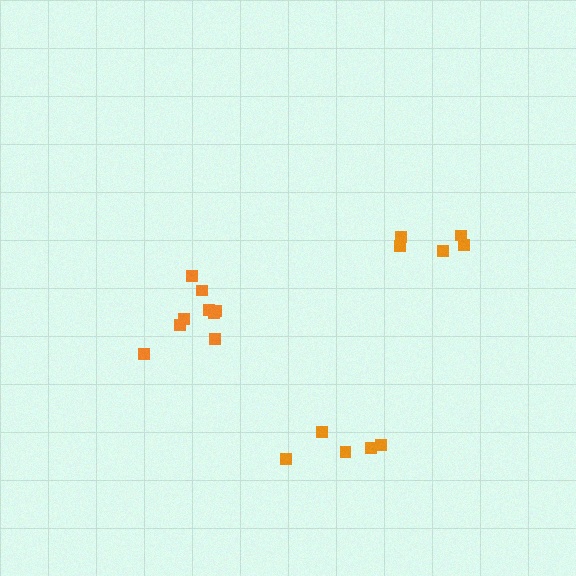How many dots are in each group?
Group 1: 5 dots, Group 2: 5 dots, Group 3: 9 dots (19 total).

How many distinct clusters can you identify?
There are 3 distinct clusters.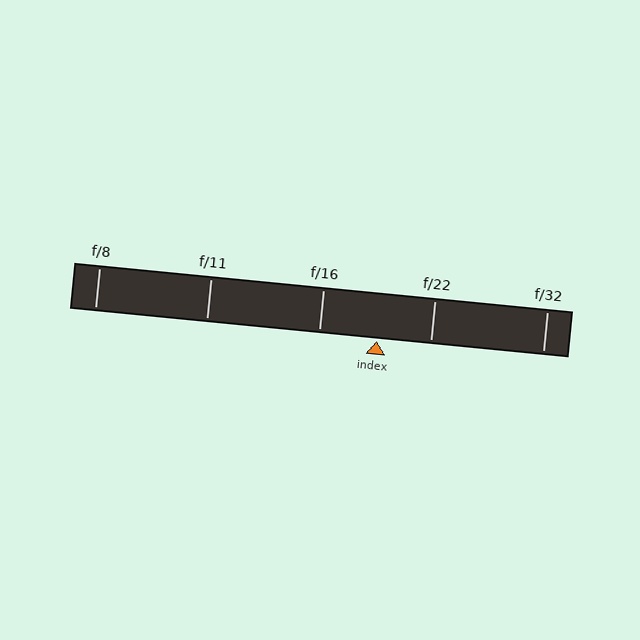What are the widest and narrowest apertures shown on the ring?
The widest aperture shown is f/8 and the narrowest is f/32.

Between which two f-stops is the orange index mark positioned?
The index mark is between f/16 and f/22.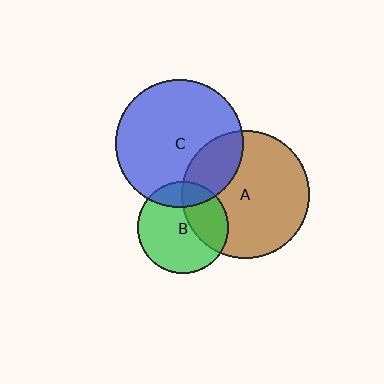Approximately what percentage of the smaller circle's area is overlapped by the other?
Approximately 20%.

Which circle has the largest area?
Circle A (brown).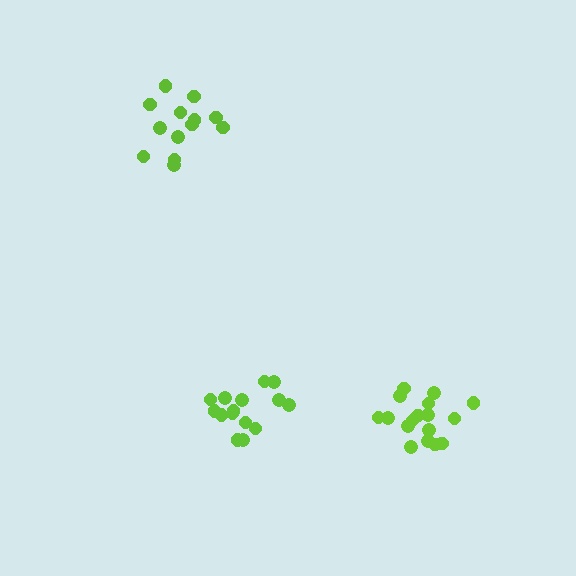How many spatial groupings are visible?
There are 3 spatial groupings.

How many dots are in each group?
Group 1: 17 dots, Group 2: 15 dots, Group 3: 13 dots (45 total).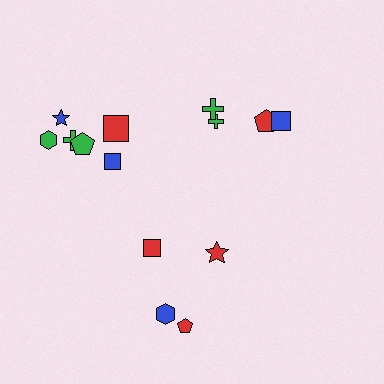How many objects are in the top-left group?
There are 6 objects.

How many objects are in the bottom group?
There are 4 objects.